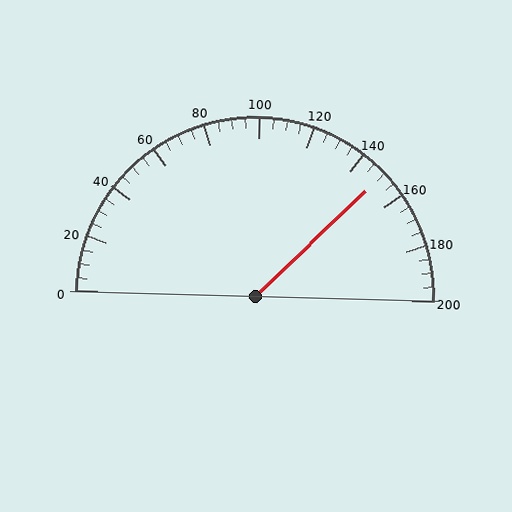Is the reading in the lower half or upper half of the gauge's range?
The reading is in the upper half of the range (0 to 200).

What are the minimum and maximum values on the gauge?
The gauge ranges from 0 to 200.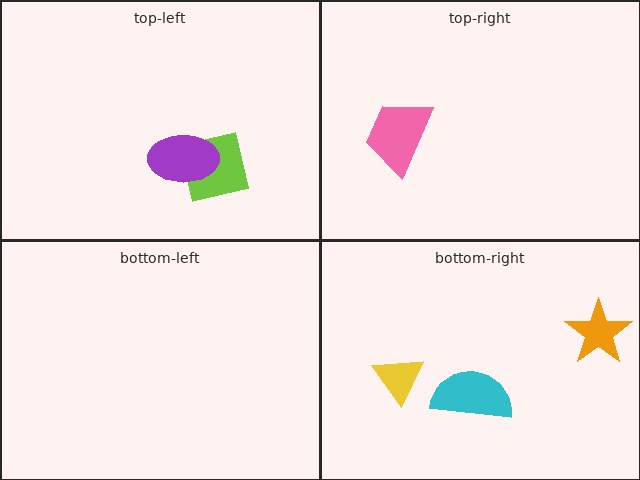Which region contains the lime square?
The top-left region.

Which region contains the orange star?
The bottom-right region.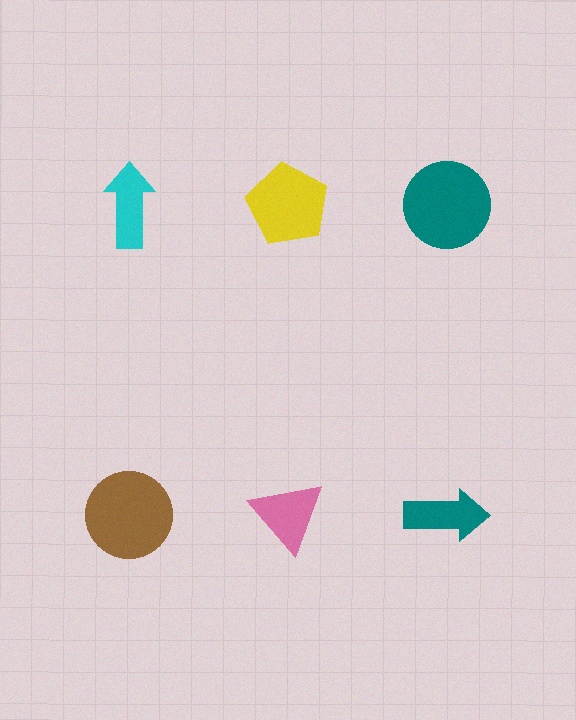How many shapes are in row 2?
3 shapes.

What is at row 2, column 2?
A pink triangle.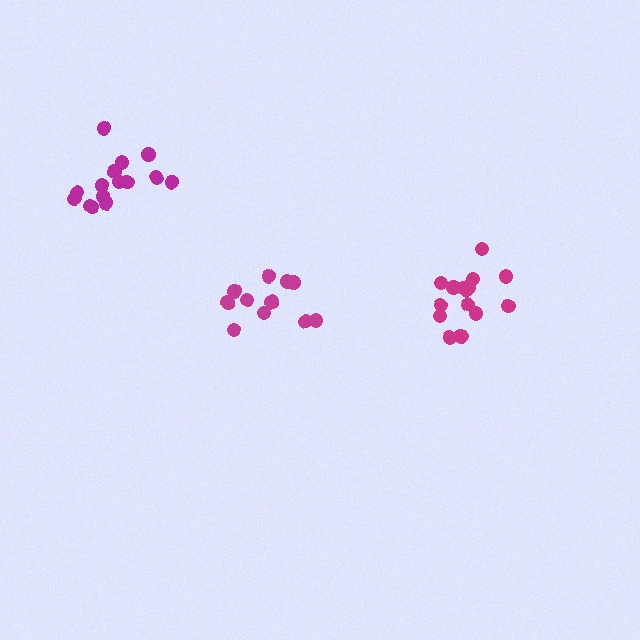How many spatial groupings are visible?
There are 3 spatial groupings.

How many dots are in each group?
Group 1: 15 dots, Group 2: 11 dots, Group 3: 15 dots (41 total).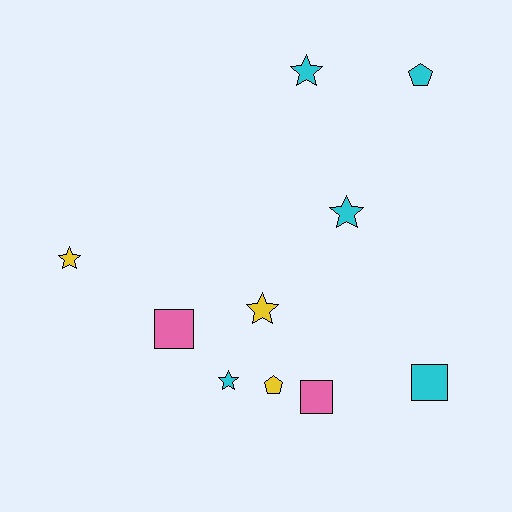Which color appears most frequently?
Cyan, with 5 objects.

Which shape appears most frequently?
Star, with 5 objects.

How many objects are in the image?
There are 10 objects.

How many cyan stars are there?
There are 3 cyan stars.